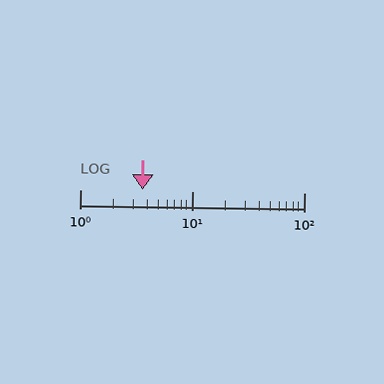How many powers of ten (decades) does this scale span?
The scale spans 2 decades, from 1 to 100.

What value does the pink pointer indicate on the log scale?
The pointer indicates approximately 3.6.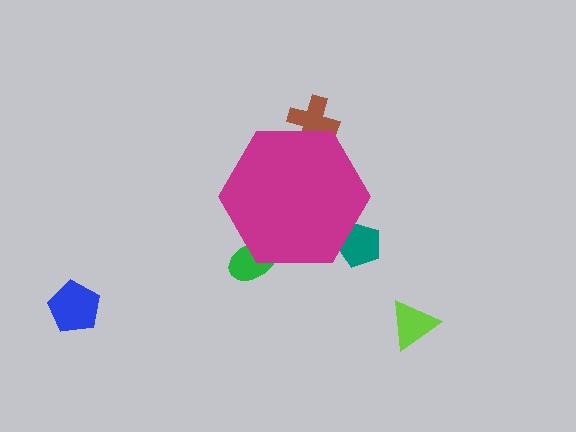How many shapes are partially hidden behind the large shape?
3 shapes are partially hidden.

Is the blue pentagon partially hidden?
No, the blue pentagon is fully visible.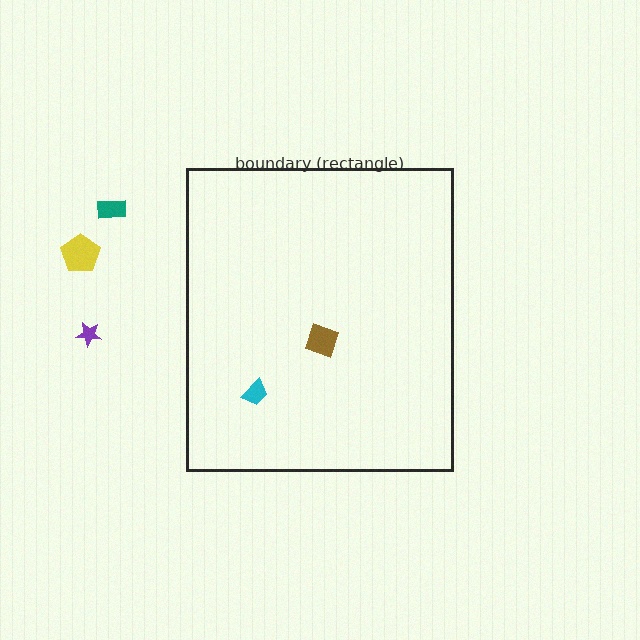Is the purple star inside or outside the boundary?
Outside.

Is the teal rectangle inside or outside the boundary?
Outside.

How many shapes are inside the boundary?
2 inside, 3 outside.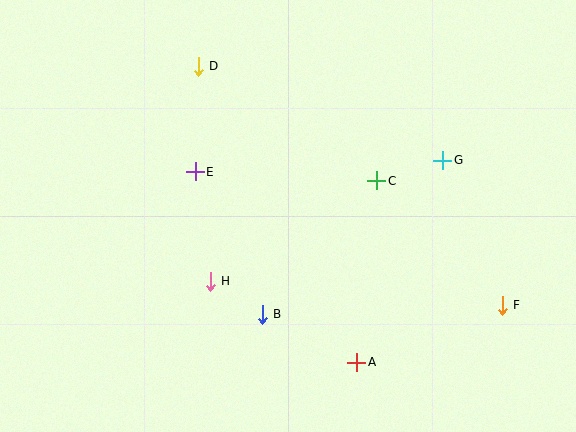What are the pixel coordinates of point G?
Point G is at (443, 160).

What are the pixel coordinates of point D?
Point D is at (198, 66).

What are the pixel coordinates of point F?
Point F is at (502, 305).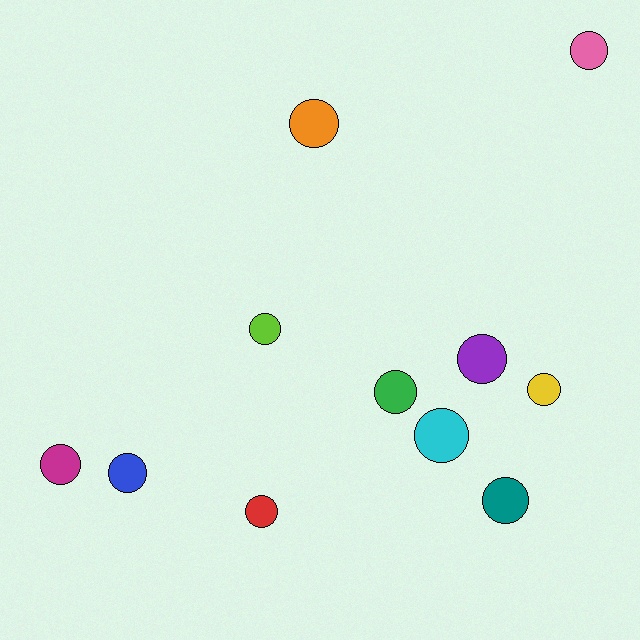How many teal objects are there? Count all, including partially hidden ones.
There is 1 teal object.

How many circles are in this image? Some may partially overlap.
There are 11 circles.